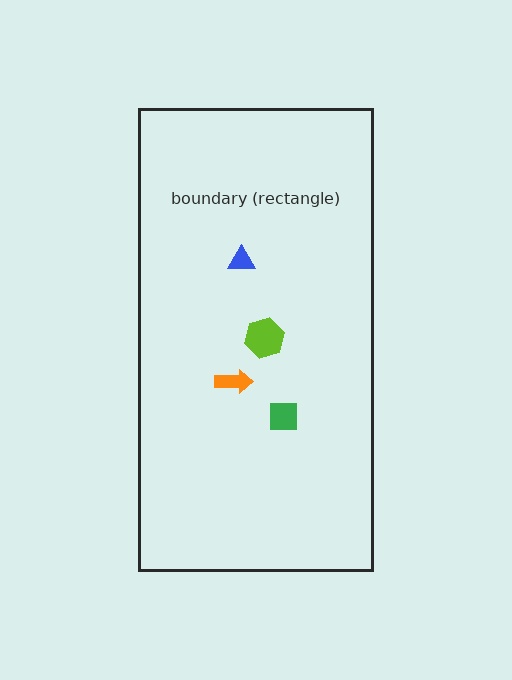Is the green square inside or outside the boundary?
Inside.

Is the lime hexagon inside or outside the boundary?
Inside.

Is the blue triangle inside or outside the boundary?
Inside.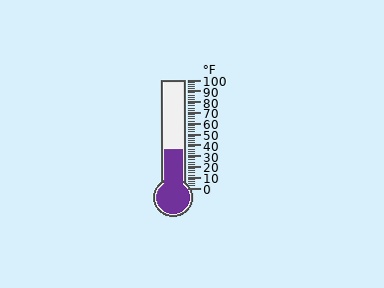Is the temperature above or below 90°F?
The temperature is below 90°F.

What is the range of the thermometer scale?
The thermometer scale ranges from 0°F to 100°F.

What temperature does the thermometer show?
The thermometer shows approximately 36°F.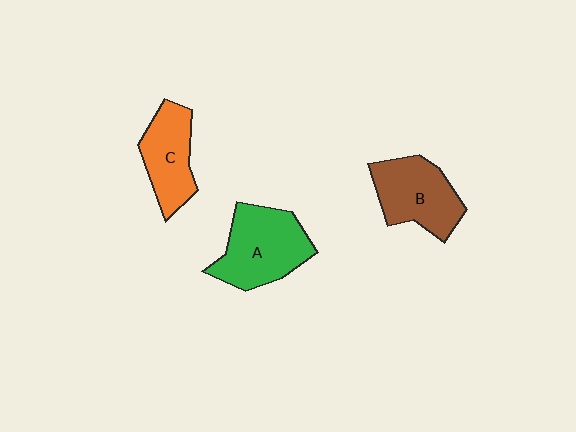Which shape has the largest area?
Shape A (green).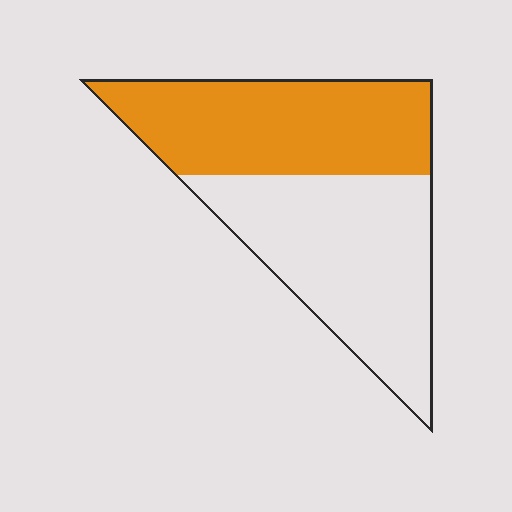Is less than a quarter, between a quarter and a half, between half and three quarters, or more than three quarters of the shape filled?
Between a quarter and a half.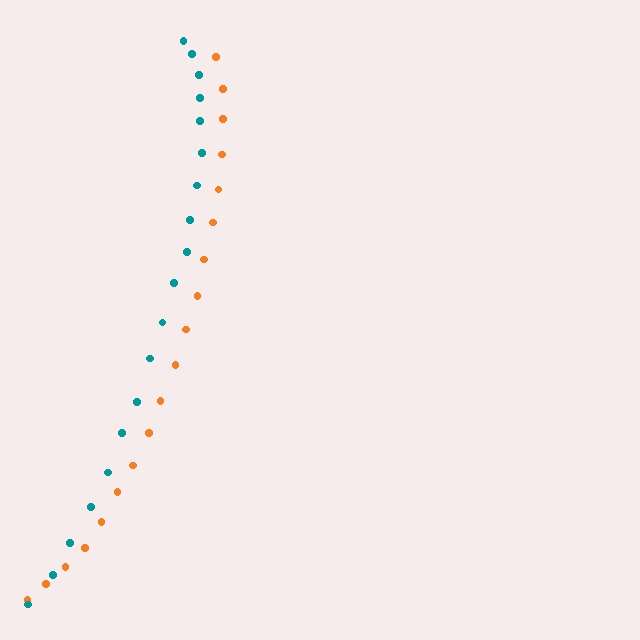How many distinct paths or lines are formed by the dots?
There are 2 distinct paths.